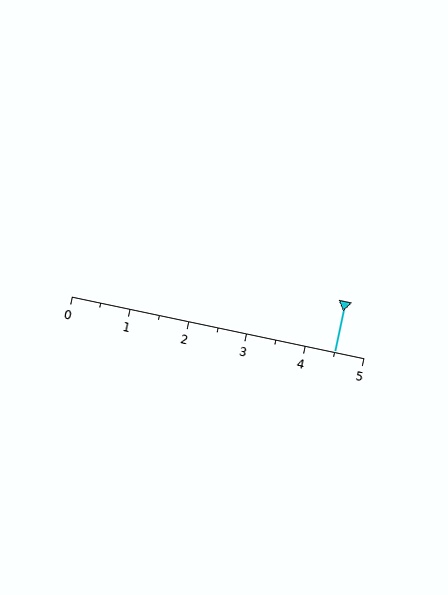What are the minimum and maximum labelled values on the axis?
The axis runs from 0 to 5.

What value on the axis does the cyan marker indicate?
The marker indicates approximately 4.5.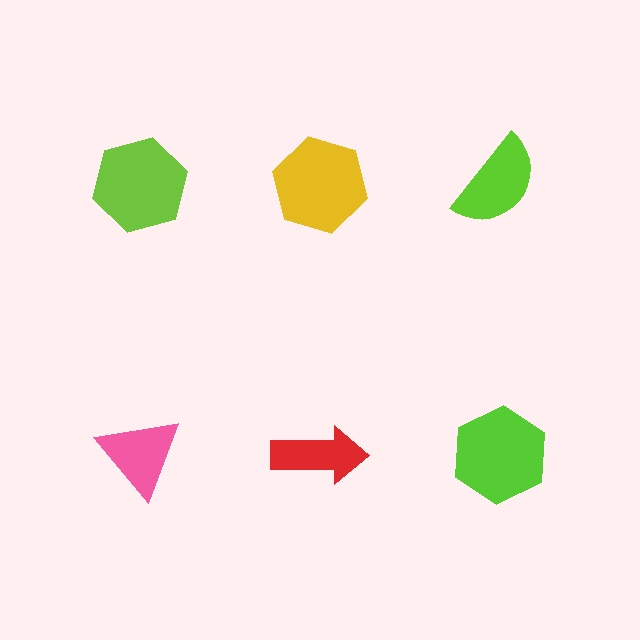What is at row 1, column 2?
A yellow hexagon.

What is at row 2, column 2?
A red arrow.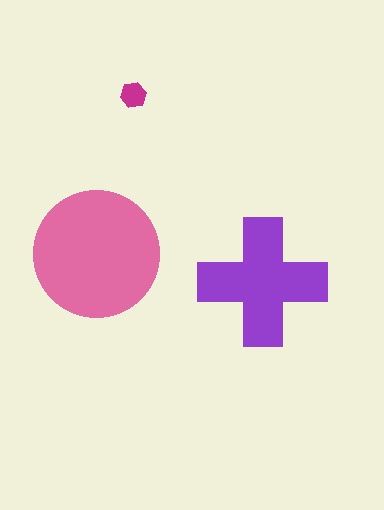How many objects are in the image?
There are 3 objects in the image.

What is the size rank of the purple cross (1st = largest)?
2nd.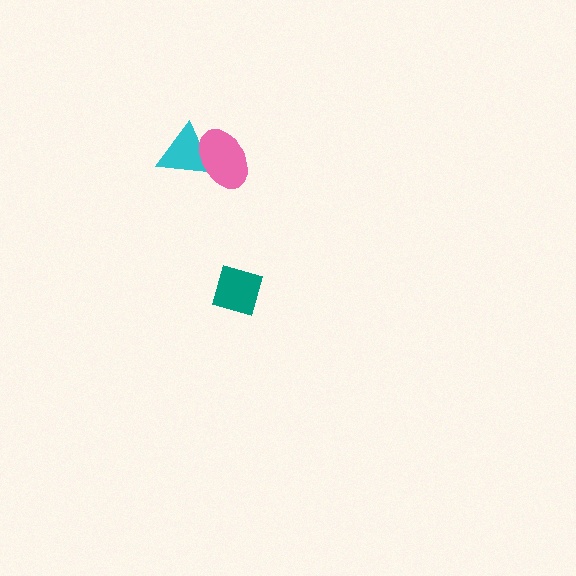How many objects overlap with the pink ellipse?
1 object overlaps with the pink ellipse.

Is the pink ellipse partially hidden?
No, no other shape covers it.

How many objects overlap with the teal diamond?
0 objects overlap with the teal diamond.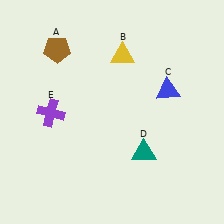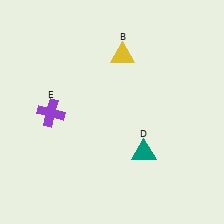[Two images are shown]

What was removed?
The brown pentagon (A), the blue triangle (C) were removed in Image 2.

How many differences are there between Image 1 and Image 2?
There are 2 differences between the two images.